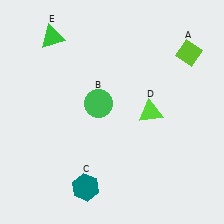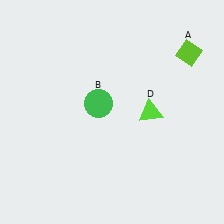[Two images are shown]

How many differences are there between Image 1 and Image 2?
There are 2 differences between the two images.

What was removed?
The green triangle (E), the teal hexagon (C) were removed in Image 2.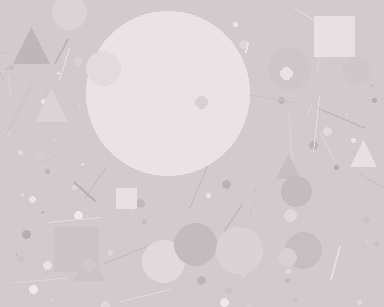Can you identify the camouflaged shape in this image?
The camouflaged shape is a circle.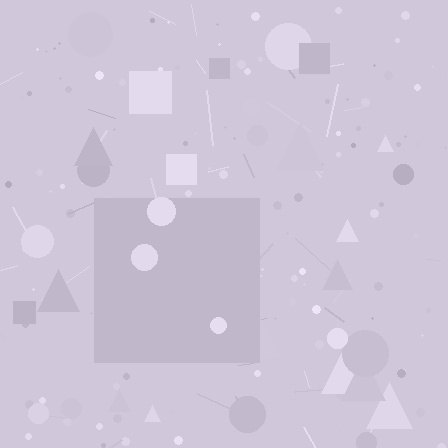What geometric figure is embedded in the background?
A square is embedded in the background.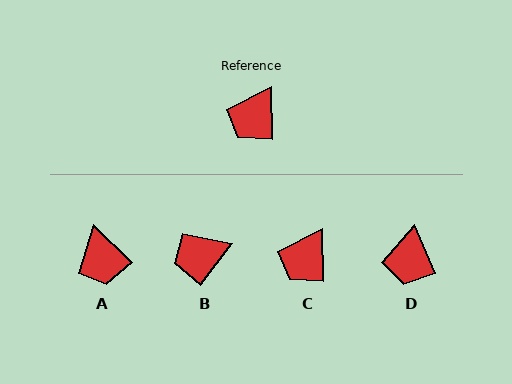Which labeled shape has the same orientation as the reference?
C.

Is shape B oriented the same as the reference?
No, it is off by about 38 degrees.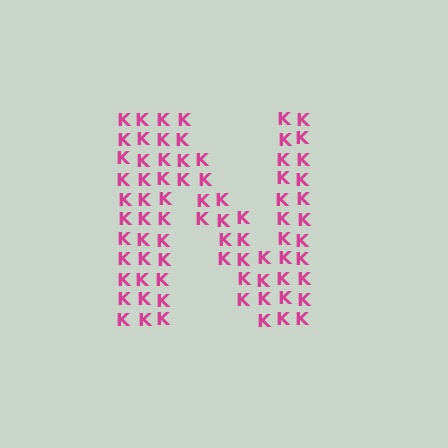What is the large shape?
The large shape is the letter N.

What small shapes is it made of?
It is made of small letter K's.